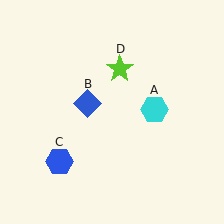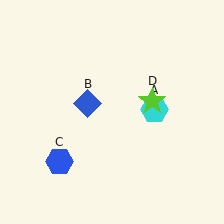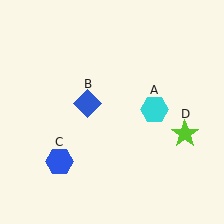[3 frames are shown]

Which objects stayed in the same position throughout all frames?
Cyan hexagon (object A) and blue diamond (object B) and blue hexagon (object C) remained stationary.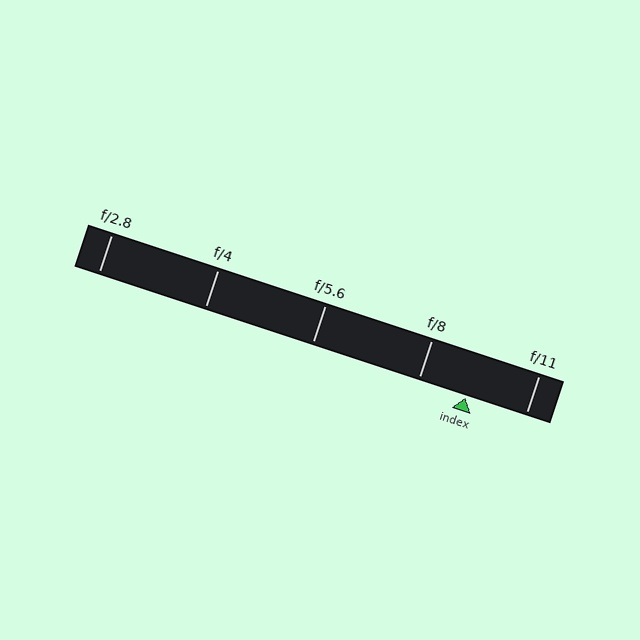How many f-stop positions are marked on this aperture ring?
There are 5 f-stop positions marked.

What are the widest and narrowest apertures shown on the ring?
The widest aperture shown is f/2.8 and the narrowest is f/11.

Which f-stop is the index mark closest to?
The index mark is closest to f/8.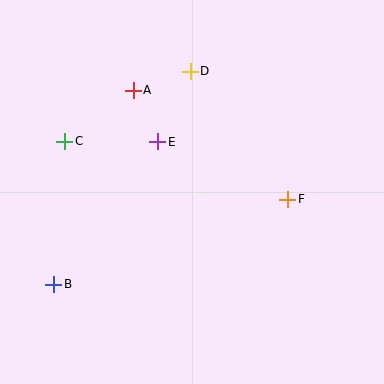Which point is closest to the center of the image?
Point E at (158, 142) is closest to the center.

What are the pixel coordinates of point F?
Point F is at (288, 199).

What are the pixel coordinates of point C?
Point C is at (65, 141).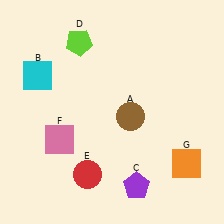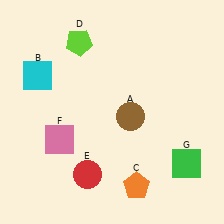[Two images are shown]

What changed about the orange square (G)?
In Image 1, G is orange. In Image 2, it changed to green.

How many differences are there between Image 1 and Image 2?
There are 2 differences between the two images.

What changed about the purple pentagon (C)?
In Image 1, C is purple. In Image 2, it changed to orange.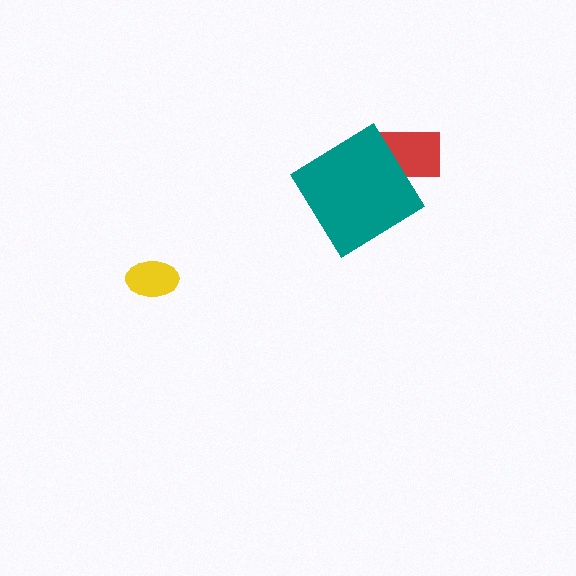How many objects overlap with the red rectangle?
1 object overlaps with the red rectangle.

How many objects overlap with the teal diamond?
1 object overlaps with the teal diamond.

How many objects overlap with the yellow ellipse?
0 objects overlap with the yellow ellipse.